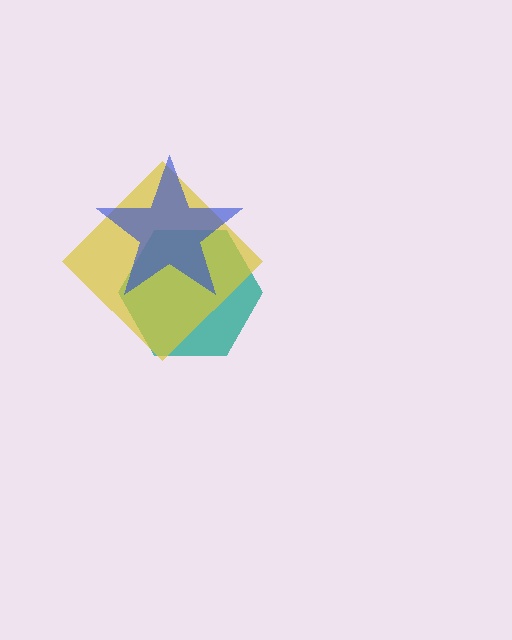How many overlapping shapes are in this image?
There are 3 overlapping shapes in the image.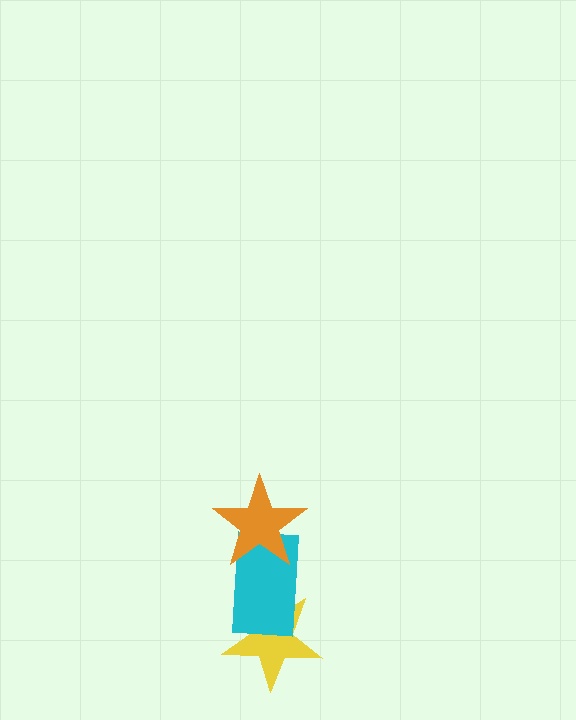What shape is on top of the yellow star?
The cyan rectangle is on top of the yellow star.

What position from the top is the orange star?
The orange star is 1st from the top.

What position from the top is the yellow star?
The yellow star is 3rd from the top.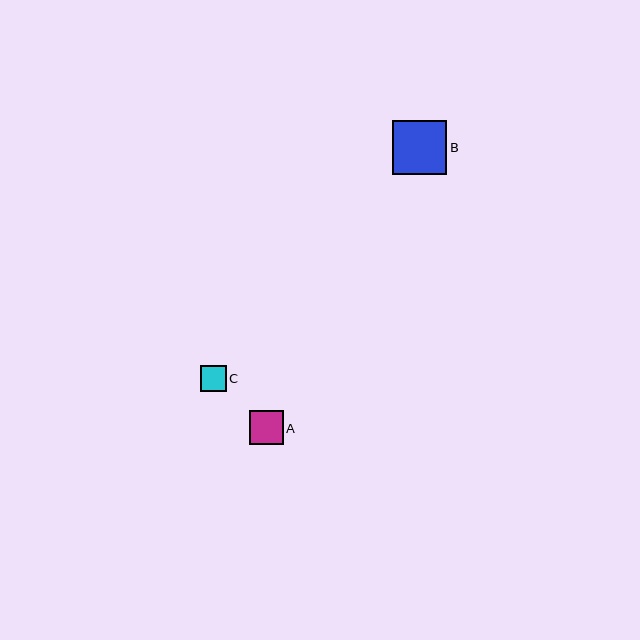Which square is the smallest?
Square C is the smallest with a size of approximately 26 pixels.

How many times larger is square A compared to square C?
Square A is approximately 1.3 times the size of square C.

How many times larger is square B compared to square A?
Square B is approximately 1.6 times the size of square A.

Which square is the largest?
Square B is the largest with a size of approximately 55 pixels.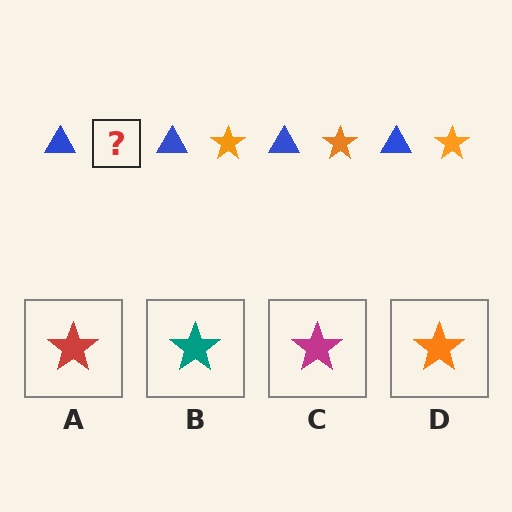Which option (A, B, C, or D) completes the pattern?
D.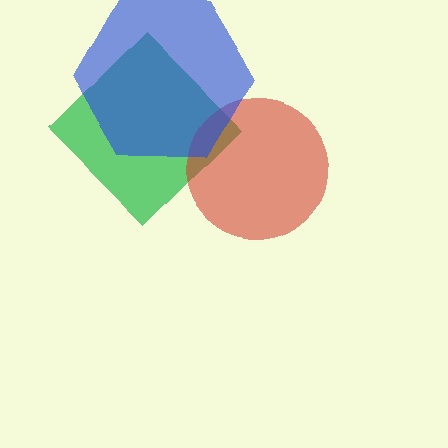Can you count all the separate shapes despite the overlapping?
Yes, there are 3 separate shapes.